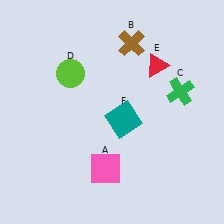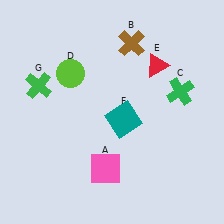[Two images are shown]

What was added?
A green cross (G) was added in Image 2.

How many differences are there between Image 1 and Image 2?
There is 1 difference between the two images.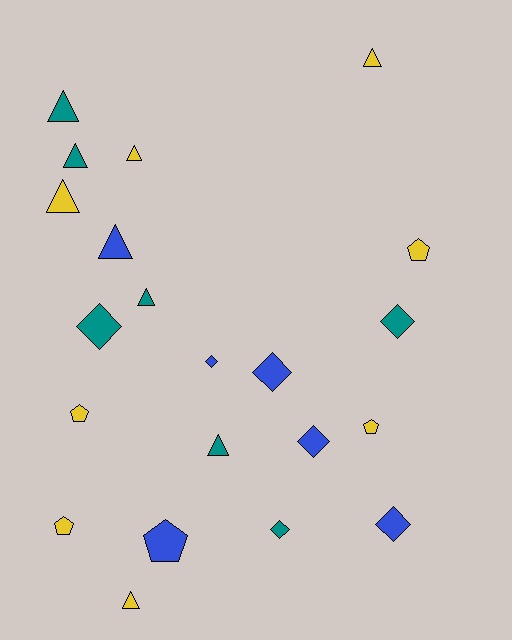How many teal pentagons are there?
There are no teal pentagons.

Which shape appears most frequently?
Triangle, with 9 objects.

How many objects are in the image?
There are 21 objects.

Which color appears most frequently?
Yellow, with 8 objects.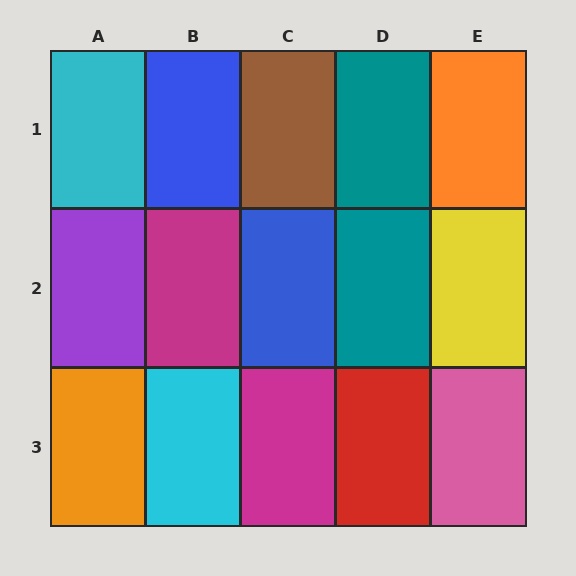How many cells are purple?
1 cell is purple.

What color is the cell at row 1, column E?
Orange.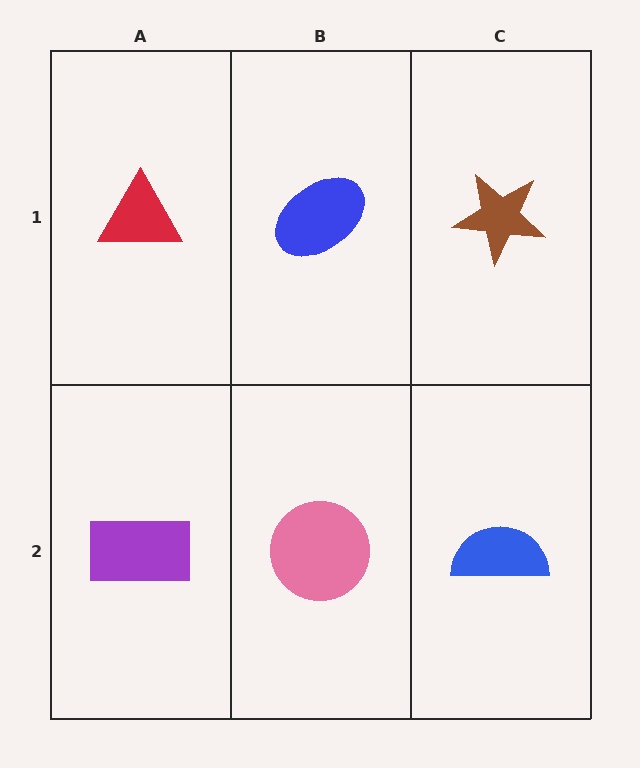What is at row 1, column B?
A blue ellipse.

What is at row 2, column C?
A blue semicircle.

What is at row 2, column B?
A pink circle.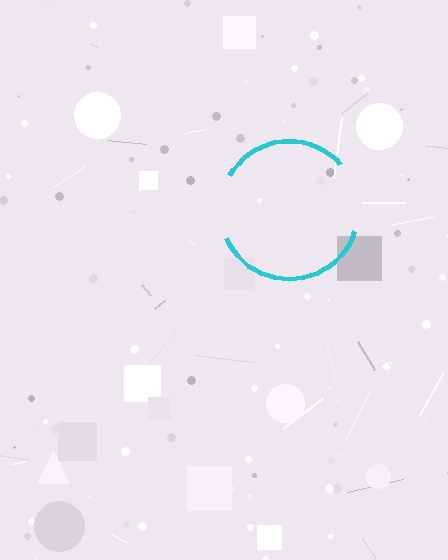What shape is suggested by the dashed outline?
The dashed outline suggests a circle.